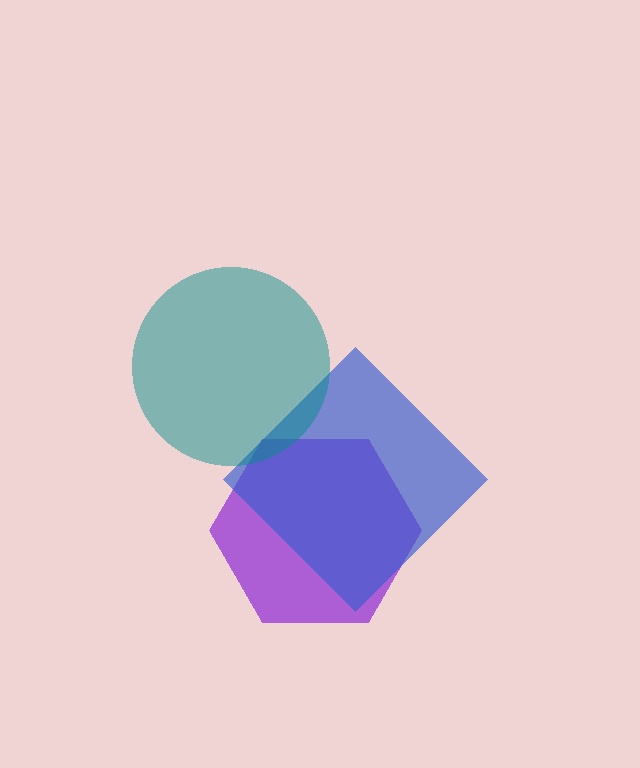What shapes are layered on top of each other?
The layered shapes are: a purple hexagon, a blue diamond, a teal circle.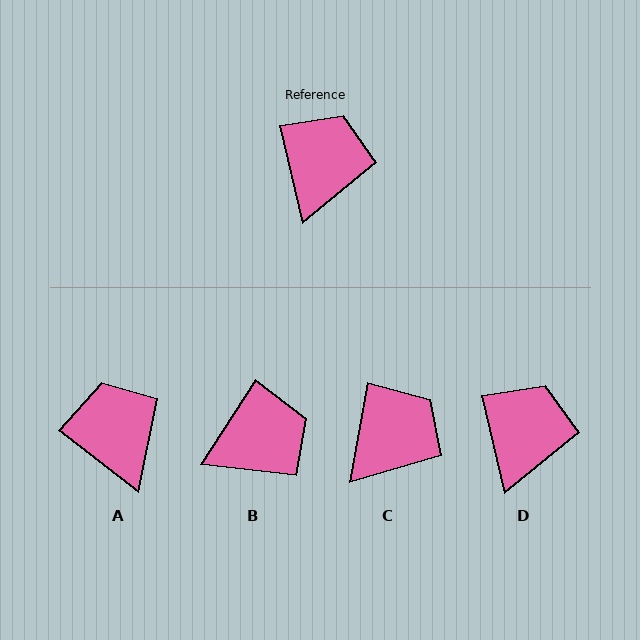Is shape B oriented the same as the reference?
No, it is off by about 46 degrees.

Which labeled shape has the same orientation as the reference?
D.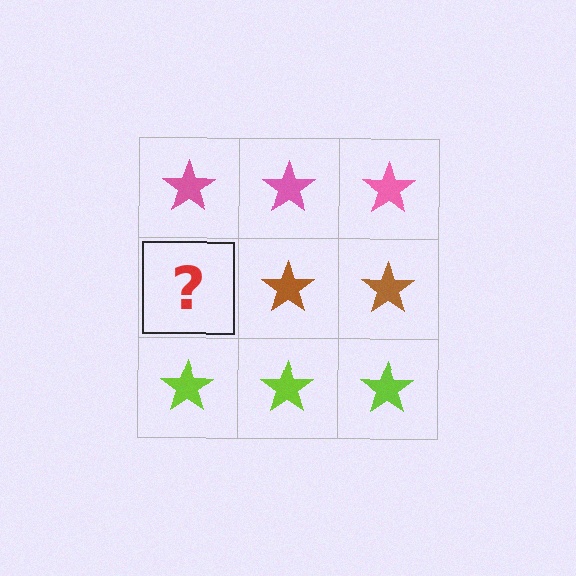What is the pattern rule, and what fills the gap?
The rule is that each row has a consistent color. The gap should be filled with a brown star.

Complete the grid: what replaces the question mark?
The question mark should be replaced with a brown star.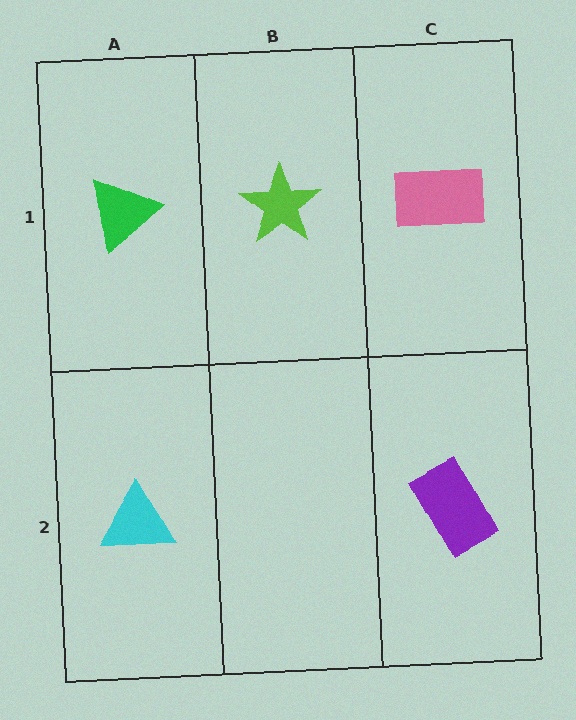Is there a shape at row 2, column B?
No, that cell is empty.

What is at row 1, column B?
A lime star.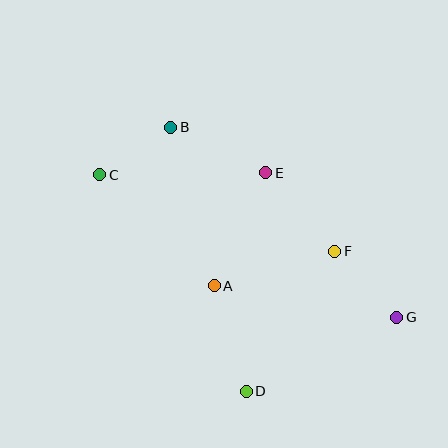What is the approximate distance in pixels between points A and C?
The distance between A and C is approximately 160 pixels.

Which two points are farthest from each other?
Points C and G are farthest from each other.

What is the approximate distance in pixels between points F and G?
The distance between F and G is approximately 91 pixels.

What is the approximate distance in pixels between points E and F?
The distance between E and F is approximately 104 pixels.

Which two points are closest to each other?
Points B and C are closest to each other.